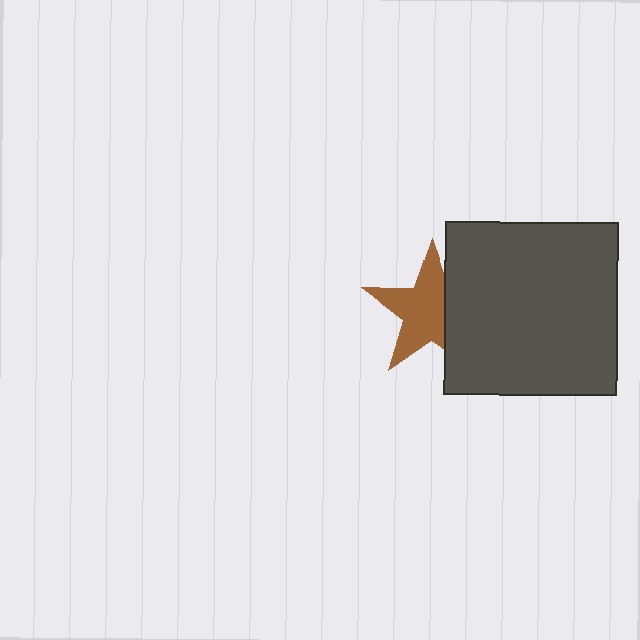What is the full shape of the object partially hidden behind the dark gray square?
The partially hidden object is a brown star.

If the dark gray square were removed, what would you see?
You would see the complete brown star.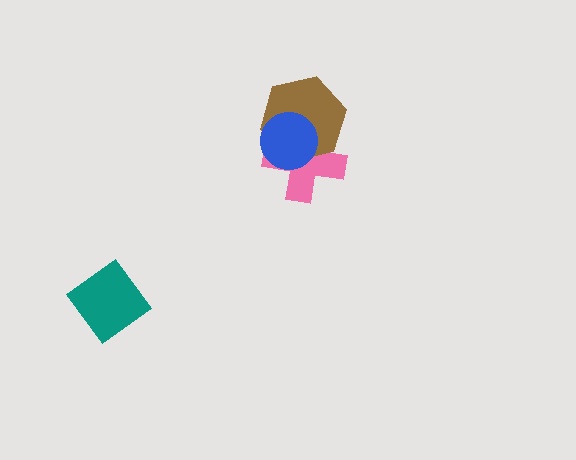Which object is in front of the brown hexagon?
The blue circle is in front of the brown hexagon.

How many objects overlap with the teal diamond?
0 objects overlap with the teal diamond.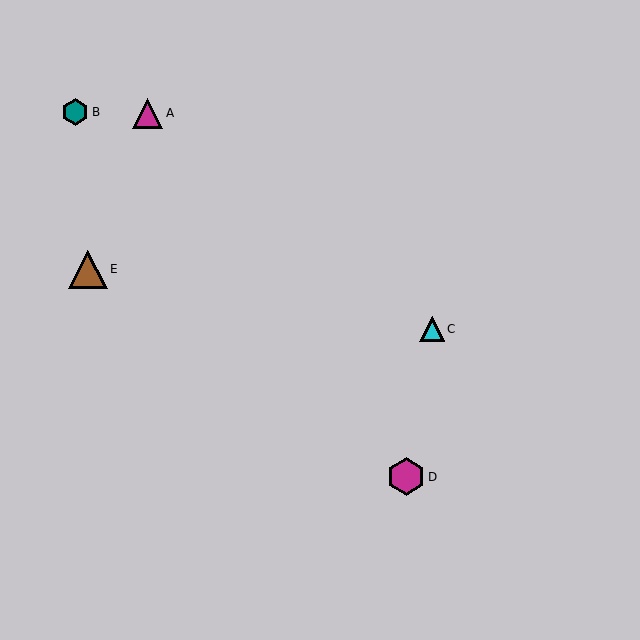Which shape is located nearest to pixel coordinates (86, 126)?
The teal hexagon (labeled B) at (75, 112) is nearest to that location.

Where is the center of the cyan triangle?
The center of the cyan triangle is at (432, 329).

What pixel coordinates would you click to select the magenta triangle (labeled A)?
Click at (148, 113) to select the magenta triangle A.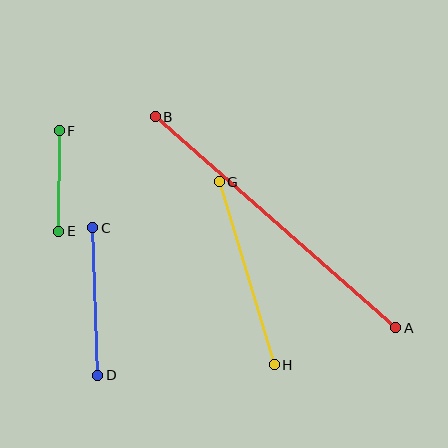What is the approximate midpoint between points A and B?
The midpoint is at approximately (275, 222) pixels.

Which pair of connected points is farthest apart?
Points A and B are farthest apart.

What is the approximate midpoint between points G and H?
The midpoint is at approximately (247, 273) pixels.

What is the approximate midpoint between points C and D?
The midpoint is at approximately (95, 302) pixels.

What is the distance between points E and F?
The distance is approximately 101 pixels.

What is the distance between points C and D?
The distance is approximately 147 pixels.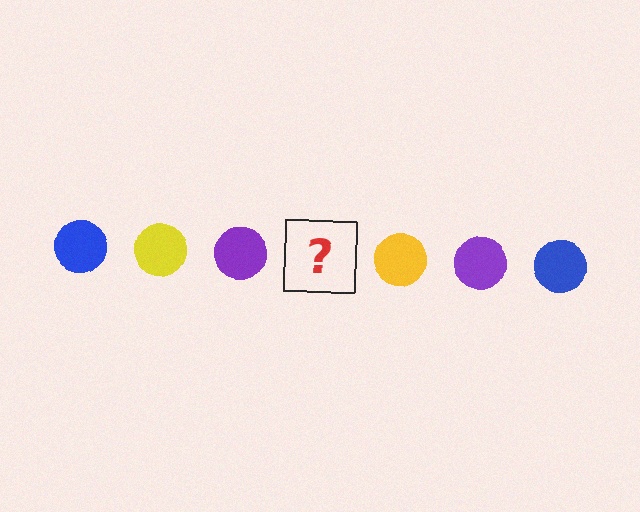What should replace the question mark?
The question mark should be replaced with a blue circle.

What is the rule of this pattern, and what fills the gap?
The rule is that the pattern cycles through blue, yellow, purple circles. The gap should be filled with a blue circle.